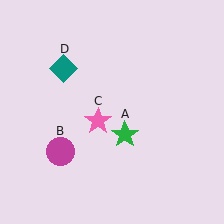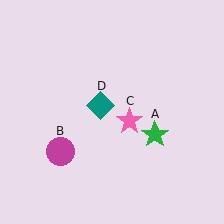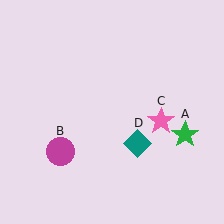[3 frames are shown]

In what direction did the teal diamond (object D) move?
The teal diamond (object D) moved down and to the right.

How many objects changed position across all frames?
3 objects changed position: green star (object A), pink star (object C), teal diamond (object D).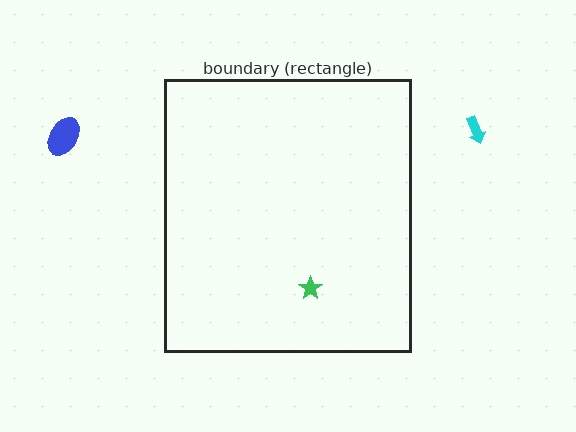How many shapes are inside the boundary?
1 inside, 2 outside.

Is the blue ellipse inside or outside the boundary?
Outside.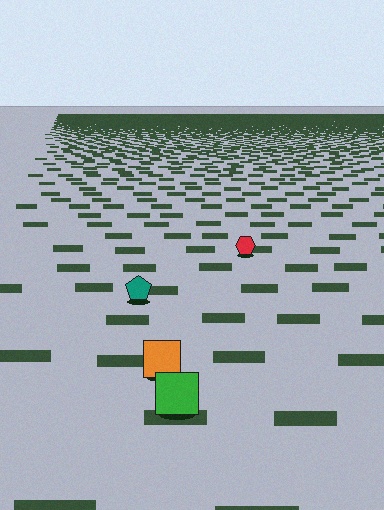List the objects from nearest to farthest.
From nearest to farthest: the green square, the orange square, the teal pentagon, the red hexagon.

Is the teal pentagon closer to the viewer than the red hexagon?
Yes. The teal pentagon is closer — you can tell from the texture gradient: the ground texture is coarser near it.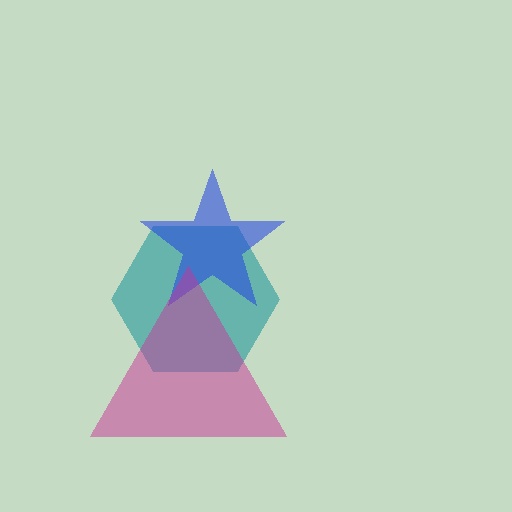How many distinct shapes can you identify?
There are 3 distinct shapes: a teal hexagon, a blue star, a magenta triangle.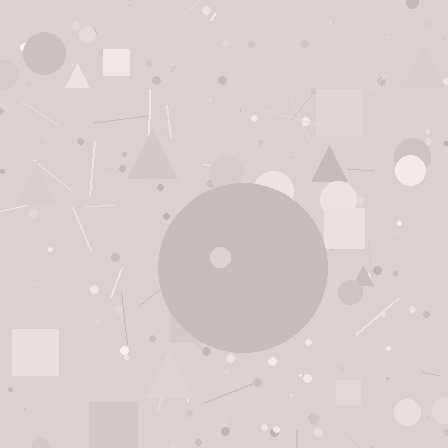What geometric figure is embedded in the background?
A circle is embedded in the background.